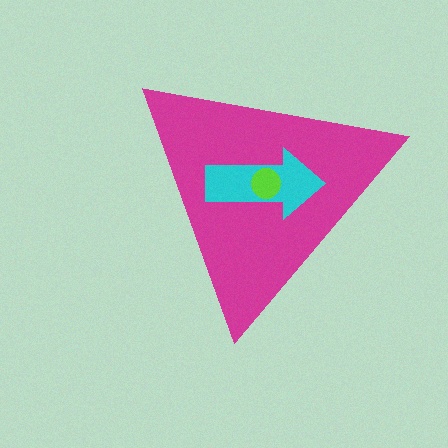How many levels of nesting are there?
3.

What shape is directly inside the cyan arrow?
The lime circle.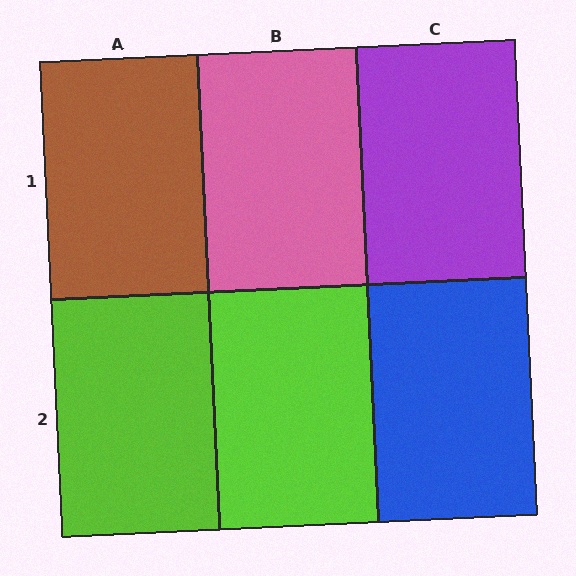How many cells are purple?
1 cell is purple.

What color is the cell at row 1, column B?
Pink.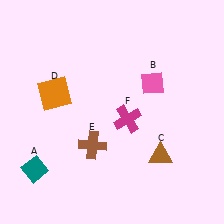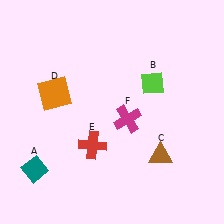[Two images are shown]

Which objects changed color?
B changed from pink to lime. E changed from brown to red.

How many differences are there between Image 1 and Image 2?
There are 2 differences between the two images.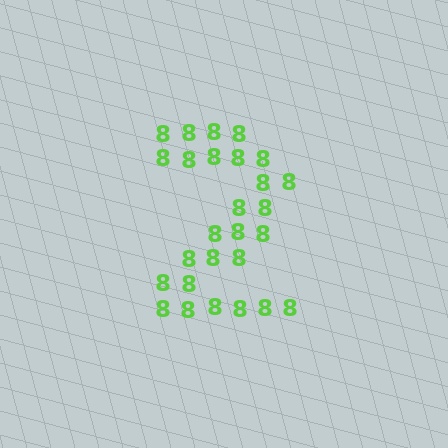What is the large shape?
The large shape is the digit 2.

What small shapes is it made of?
It is made of small digit 8's.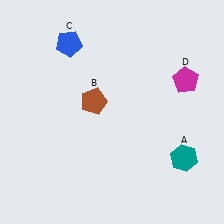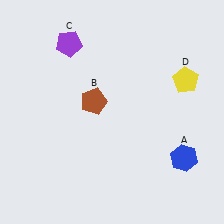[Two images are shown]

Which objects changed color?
A changed from teal to blue. C changed from blue to purple. D changed from magenta to yellow.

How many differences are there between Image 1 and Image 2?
There are 3 differences between the two images.